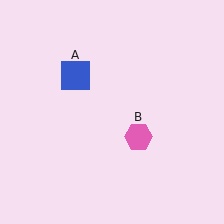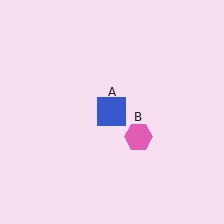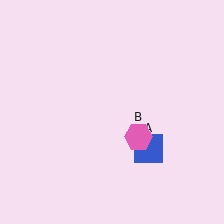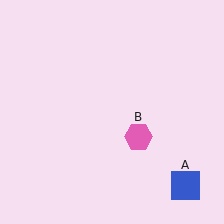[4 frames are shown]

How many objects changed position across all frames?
1 object changed position: blue square (object A).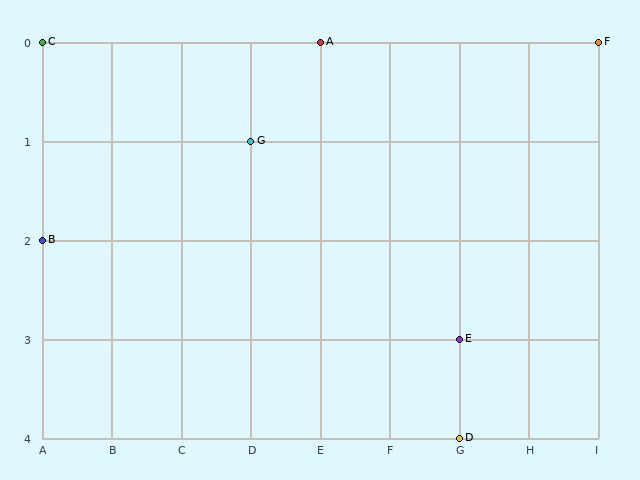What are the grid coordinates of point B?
Point B is at grid coordinates (A, 2).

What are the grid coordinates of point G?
Point G is at grid coordinates (D, 1).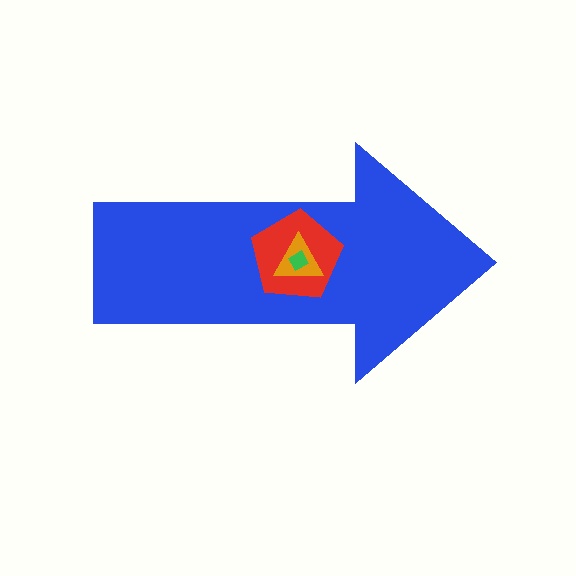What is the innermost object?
The green square.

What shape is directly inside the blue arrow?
The red pentagon.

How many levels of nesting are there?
4.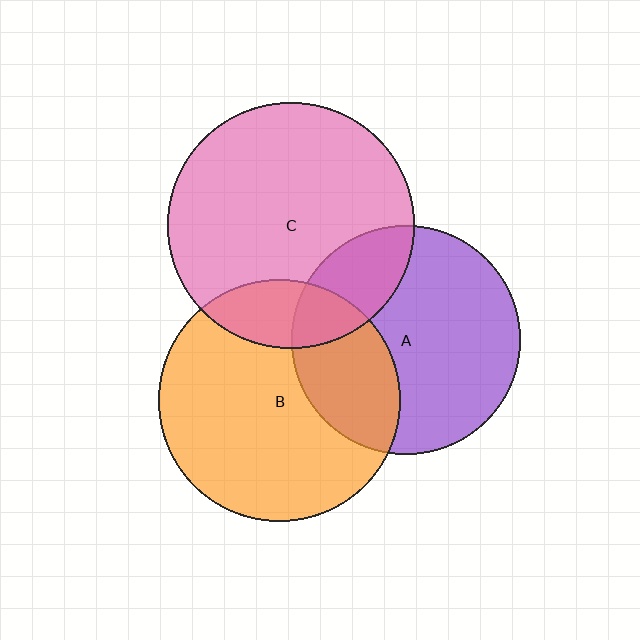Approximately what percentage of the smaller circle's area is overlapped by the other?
Approximately 15%.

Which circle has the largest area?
Circle C (pink).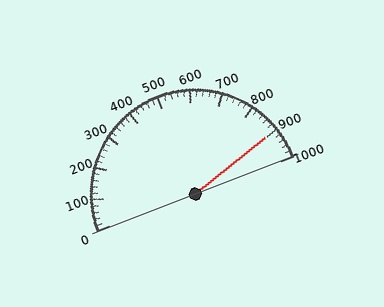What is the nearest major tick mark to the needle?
The nearest major tick mark is 900.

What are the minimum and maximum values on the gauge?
The gauge ranges from 0 to 1000.